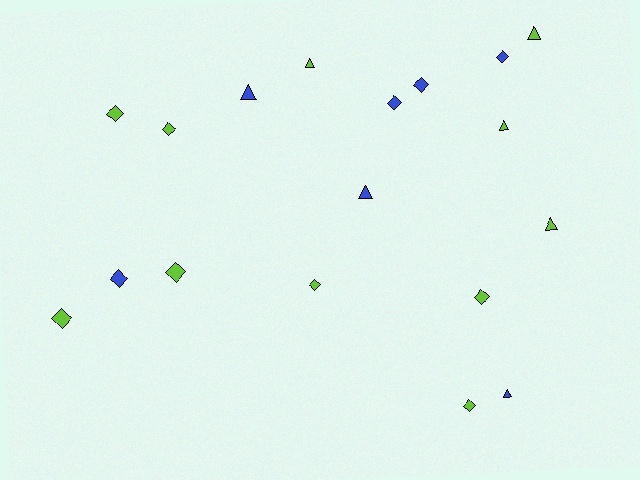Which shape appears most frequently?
Diamond, with 11 objects.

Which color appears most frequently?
Lime, with 11 objects.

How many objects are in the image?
There are 18 objects.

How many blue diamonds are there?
There are 4 blue diamonds.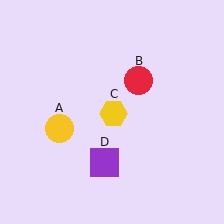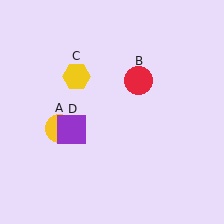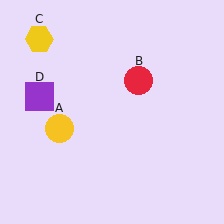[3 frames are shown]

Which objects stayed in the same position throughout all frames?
Yellow circle (object A) and red circle (object B) remained stationary.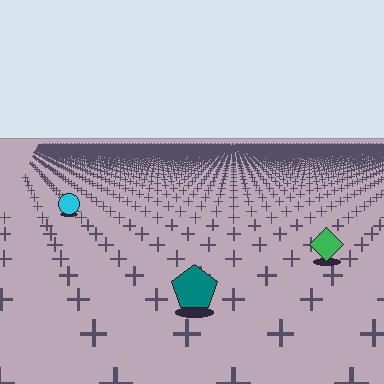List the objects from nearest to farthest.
From nearest to farthest: the teal pentagon, the green diamond, the cyan circle.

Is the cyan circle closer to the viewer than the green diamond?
No. The green diamond is closer — you can tell from the texture gradient: the ground texture is coarser near it.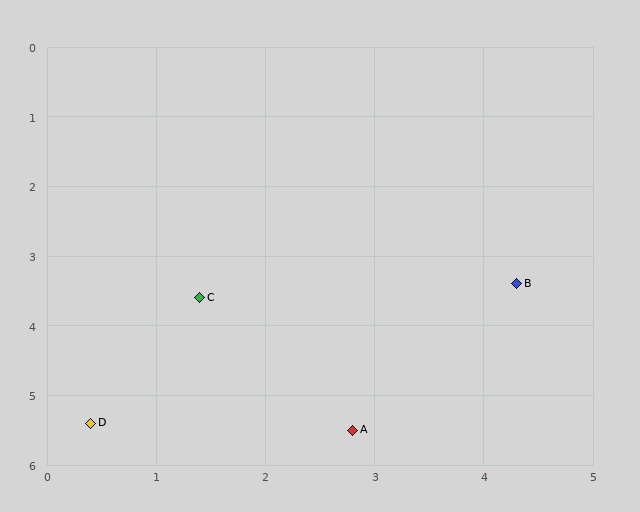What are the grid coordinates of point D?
Point D is at approximately (0.4, 5.4).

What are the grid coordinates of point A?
Point A is at approximately (2.8, 5.5).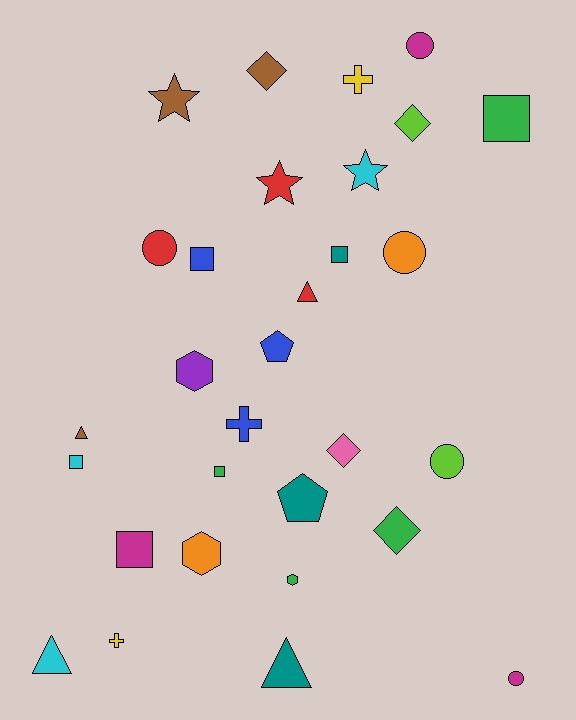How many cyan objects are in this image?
There are 3 cyan objects.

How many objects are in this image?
There are 30 objects.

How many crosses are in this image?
There are 3 crosses.